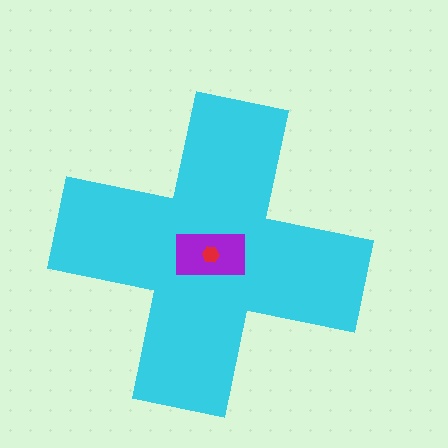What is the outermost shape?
The cyan cross.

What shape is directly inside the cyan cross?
The purple rectangle.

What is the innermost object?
The red hexagon.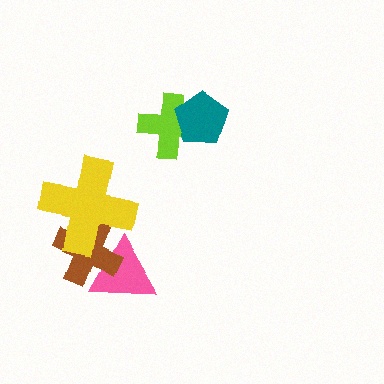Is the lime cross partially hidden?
Yes, it is partially covered by another shape.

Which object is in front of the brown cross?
The yellow cross is in front of the brown cross.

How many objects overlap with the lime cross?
1 object overlaps with the lime cross.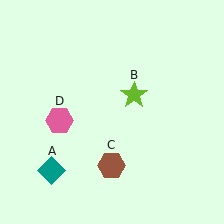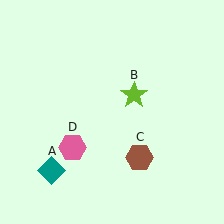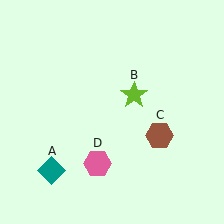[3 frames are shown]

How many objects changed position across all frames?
2 objects changed position: brown hexagon (object C), pink hexagon (object D).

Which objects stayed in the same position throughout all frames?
Teal diamond (object A) and lime star (object B) remained stationary.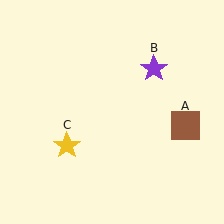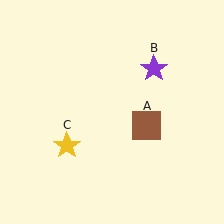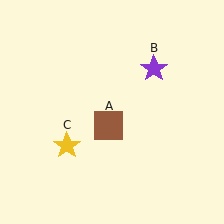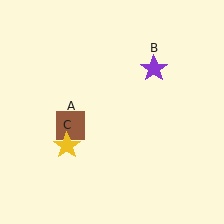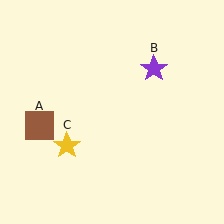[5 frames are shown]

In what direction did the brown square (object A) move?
The brown square (object A) moved left.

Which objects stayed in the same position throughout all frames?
Purple star (object B) and yellow star (object C) remained stationary.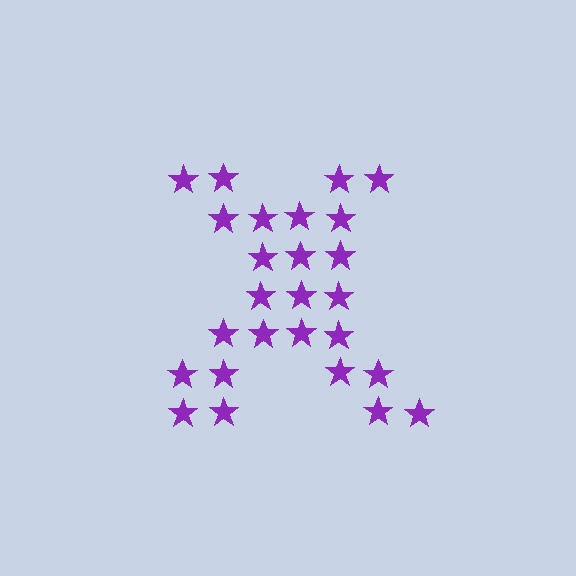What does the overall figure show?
The overall figure shows the letter X.